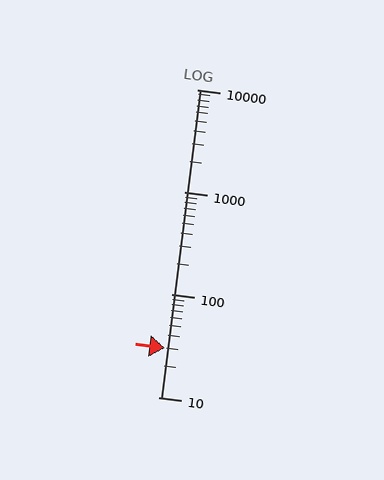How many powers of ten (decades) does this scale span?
The scale spans 3 decades, from 10 to 10000.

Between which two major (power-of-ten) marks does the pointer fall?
The pointer is between 10 and 100.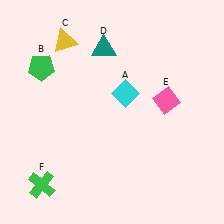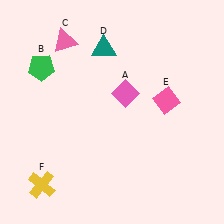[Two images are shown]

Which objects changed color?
A changed from cyan to pink. C changed from yellow to pink. F changed from green to yellow.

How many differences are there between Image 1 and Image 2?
There are 3 differences between the two images.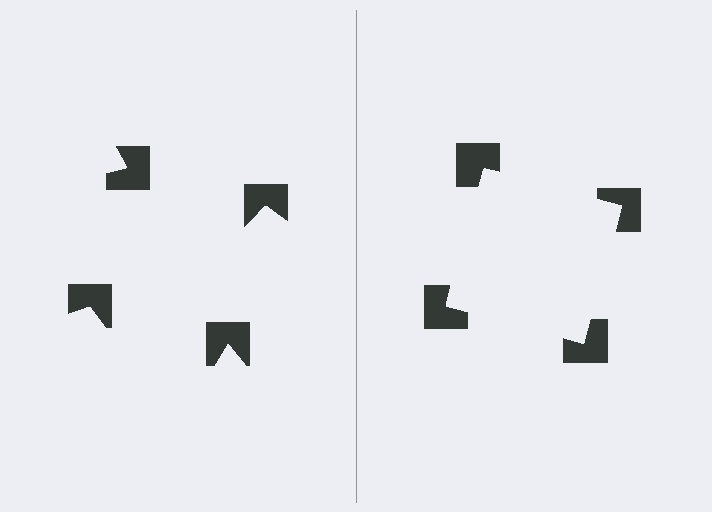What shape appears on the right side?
An illusory square.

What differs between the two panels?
The notched squares are positioned identically on both sides; only the wedge orientations differ. On the right they align to a square; on the left they are misaligned.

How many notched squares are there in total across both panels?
8 — 4 on each side.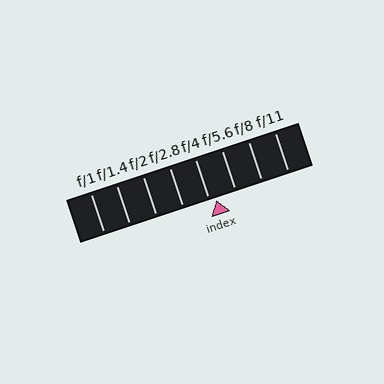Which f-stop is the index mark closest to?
The index mark is closest to f/4.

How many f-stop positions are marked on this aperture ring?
There are 8 f-stop positions marked.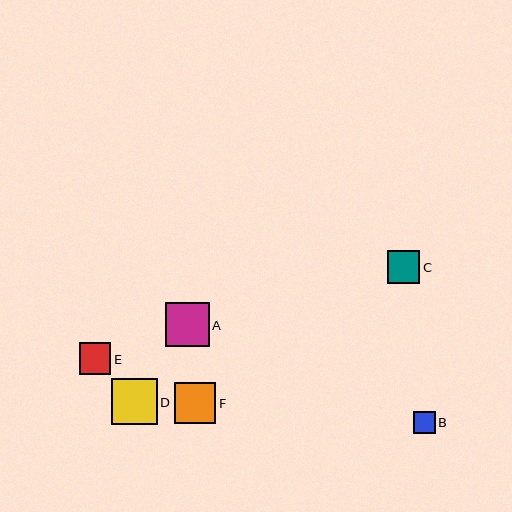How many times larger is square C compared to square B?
Square C is approximately 1.5 times the size of square B.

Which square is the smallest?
Square B is the smallest with a size of approximately 22 pixels.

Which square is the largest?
Square D is the largest with a size of approximately 46 pixels.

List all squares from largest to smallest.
From largest to smallest: D, A, F, C, E, B.